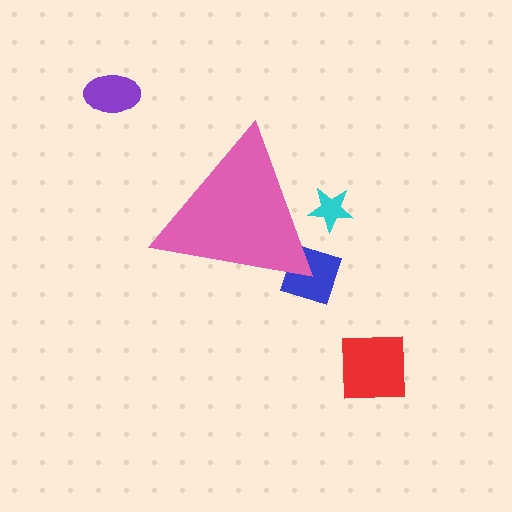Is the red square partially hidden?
No, the red square is fully visible.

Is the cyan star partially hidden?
Yes, the cyan star is partially hidden behind the pink triangle.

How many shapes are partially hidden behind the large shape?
2 shapes are partially hidden.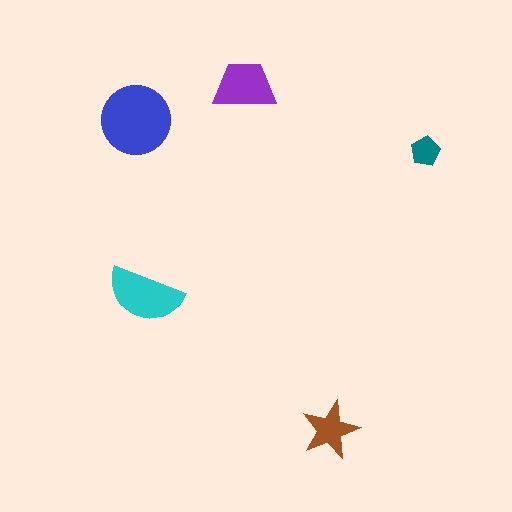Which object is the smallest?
The teal pentagon.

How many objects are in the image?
There are 5 objects in the image.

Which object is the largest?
The blue circle.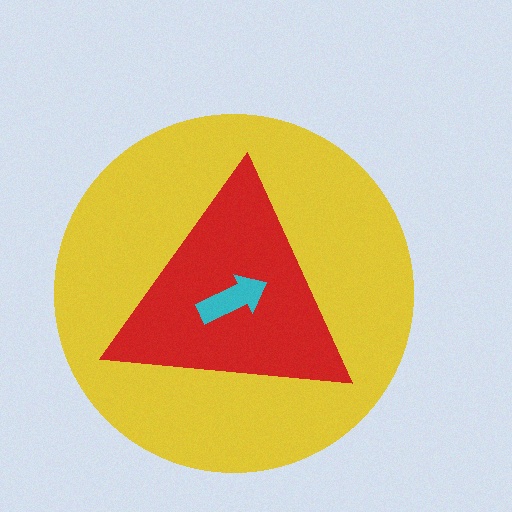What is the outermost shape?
The yellow circle.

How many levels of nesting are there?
3.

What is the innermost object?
The cyan arrow.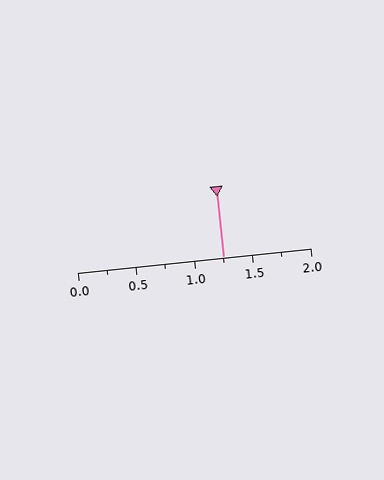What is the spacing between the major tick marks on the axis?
The major ticks are spaced 0.5 apart.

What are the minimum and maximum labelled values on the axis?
The axis runs from 0.0 to 2.0.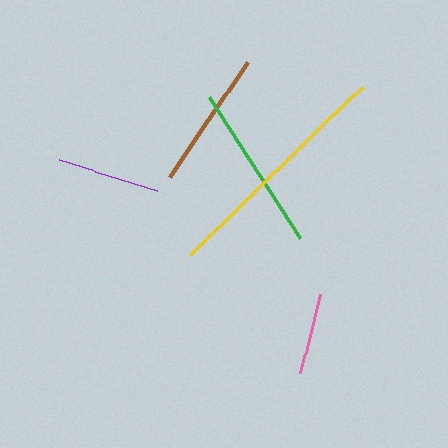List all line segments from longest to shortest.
From longest to shortest: yellow, green, brown, purple, pink.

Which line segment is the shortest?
The pink line is the shortest at approximately 81 pixels.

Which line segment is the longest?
The yellow line is the longest at approximately 242 pixels.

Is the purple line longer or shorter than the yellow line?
The yellow line is longer than the purple line.